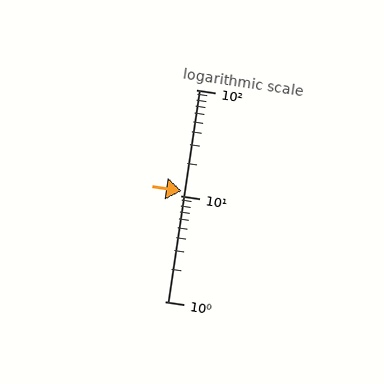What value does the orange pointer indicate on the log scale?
The pointer indicates approximately 11.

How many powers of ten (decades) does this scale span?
The scale spans 2 decades, from 1 to 100.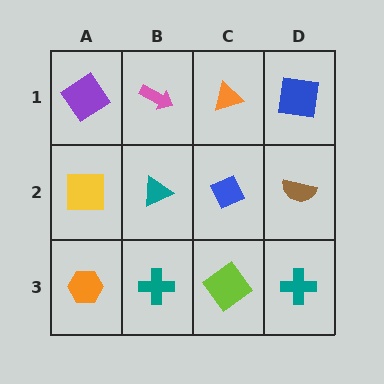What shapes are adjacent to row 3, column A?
A yellow square (row 2, column A), a teal cross (row 3, column B).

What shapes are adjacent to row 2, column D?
A blue square (row 1, column D), a teal cross (row 3, column D), a blue diamond (row 2, column C).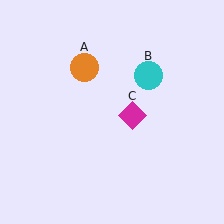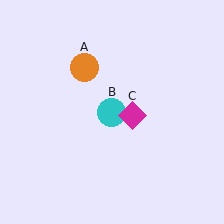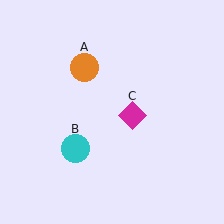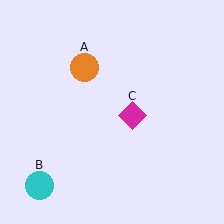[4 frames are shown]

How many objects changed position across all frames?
1 object changed position: cyan circle (object B).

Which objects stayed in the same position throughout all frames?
Orange circle (object A) and magenta diamond (object C) remained stationary.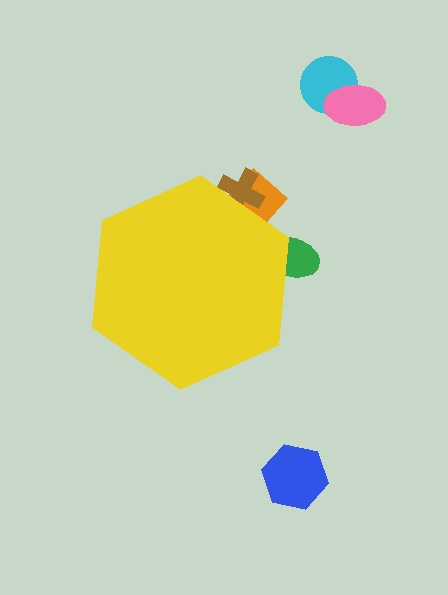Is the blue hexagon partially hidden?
No, the blue hexagon is fully visible.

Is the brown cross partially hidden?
Yes, the brown cross is partially hidden behind the yellow hexagon.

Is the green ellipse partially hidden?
Yes, the green ellipse is partially hidden behind the yellow hexagon.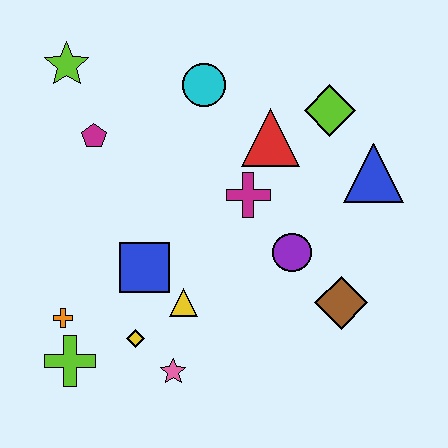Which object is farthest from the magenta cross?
The lime cross is farthest from the magenta cross.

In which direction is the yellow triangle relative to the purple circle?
The yellow triangle is to the left of the purple circle.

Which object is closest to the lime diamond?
The red triangle is closest to the lime diamond.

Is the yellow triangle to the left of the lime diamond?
Yes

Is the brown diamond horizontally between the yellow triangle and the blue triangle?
Yes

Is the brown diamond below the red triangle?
Yes